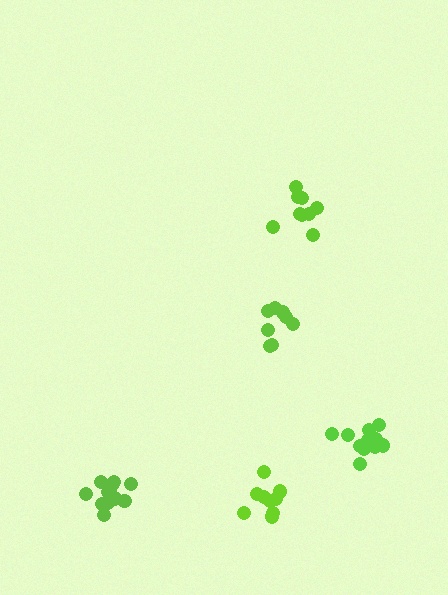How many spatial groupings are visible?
There are 5 spatial groupings.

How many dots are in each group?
Group 1: 13 dots, Group 2: 12 dots, Group 3: 9 dots, Group 4: 8 dots, Group 5: 9 dots (51 total).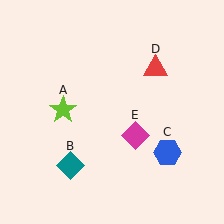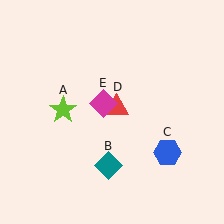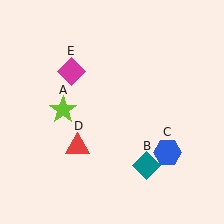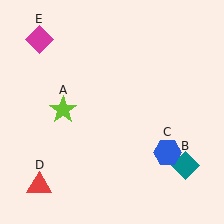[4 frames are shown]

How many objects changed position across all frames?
3 objects changed position: teal diamond (object B), red triangle (object D), magenta diamond (object E).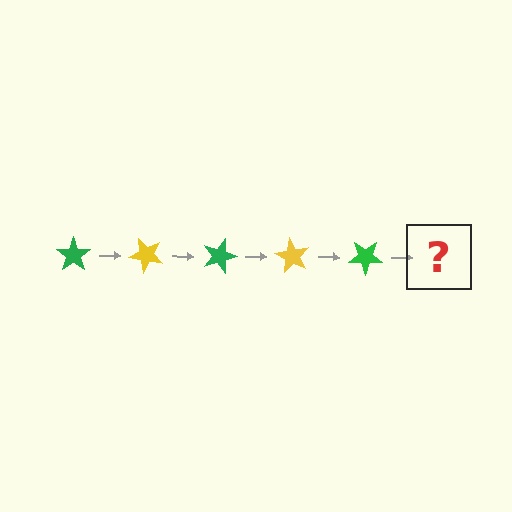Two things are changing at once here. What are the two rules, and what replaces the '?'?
The two rules are that it rotates 45 degrees each step and the color cycles through green and yellow. The '?' should be a yellow star, rotated 225 degrees from the start.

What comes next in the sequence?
The next element should be a yellow star, rotated 225 degrees from the start.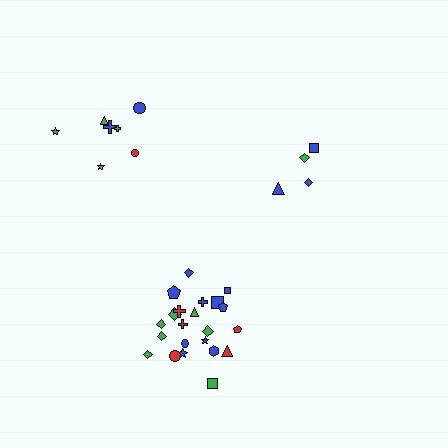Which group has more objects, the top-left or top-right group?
The top-left group.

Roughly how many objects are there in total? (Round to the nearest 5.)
Roughly 35 objects in total.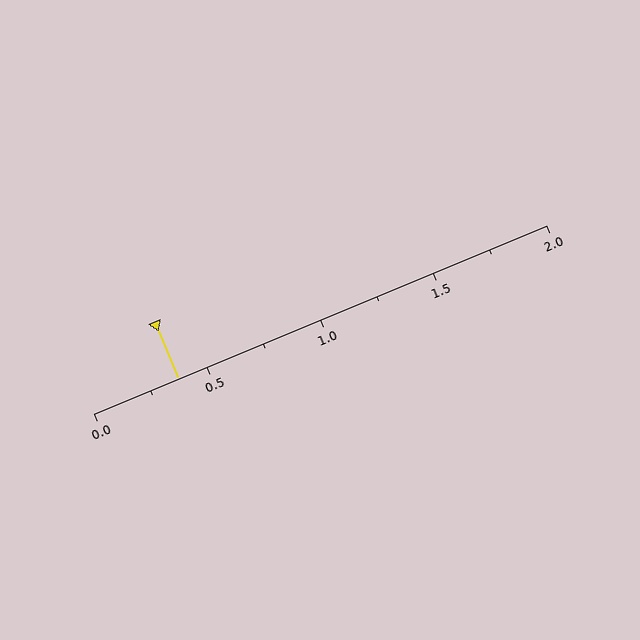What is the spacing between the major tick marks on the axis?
The major ticks are spaced 0.5 apart.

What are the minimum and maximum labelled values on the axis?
The axis runs from 0.0 to 2.0.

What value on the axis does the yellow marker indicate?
The marker indicates approximately 0.38.